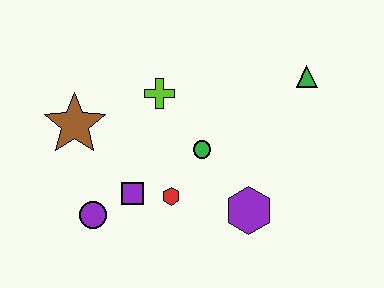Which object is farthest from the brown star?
The green triangle is farthest from the brown star.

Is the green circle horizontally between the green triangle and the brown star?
Yes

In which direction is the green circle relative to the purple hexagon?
The green circle is above the purple hexagon.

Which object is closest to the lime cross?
The green circle is closest to the lime cross.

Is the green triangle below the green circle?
No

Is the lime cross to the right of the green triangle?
No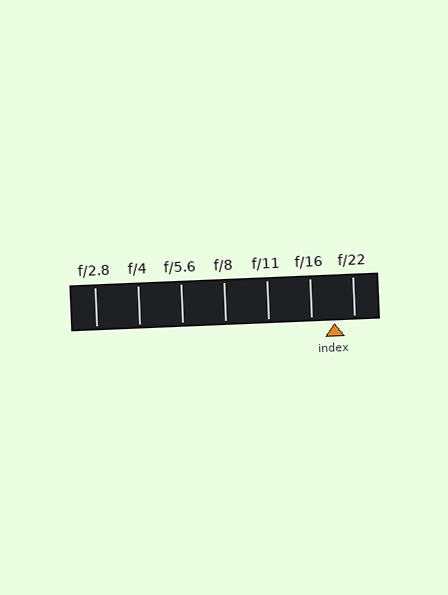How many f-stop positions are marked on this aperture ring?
There are 7 f-stop positions marked.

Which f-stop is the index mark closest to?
The index mark is closest to f/22.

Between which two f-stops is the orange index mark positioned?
The index mark is between f/16 and f/22.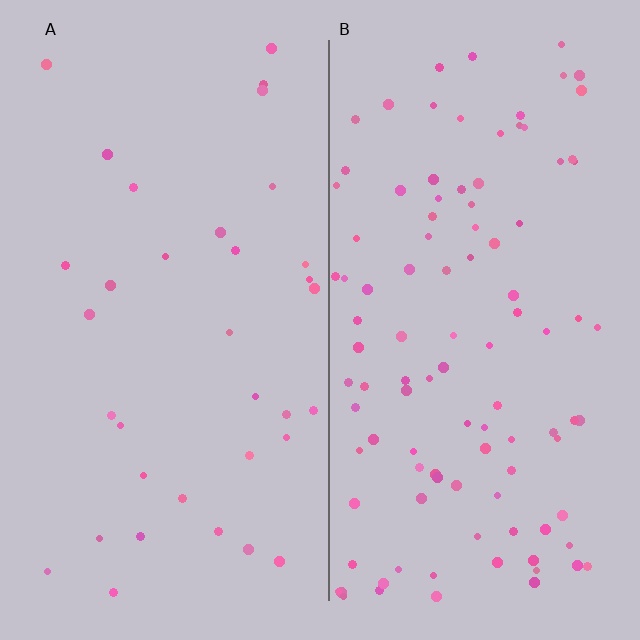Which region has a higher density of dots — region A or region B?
B (the right).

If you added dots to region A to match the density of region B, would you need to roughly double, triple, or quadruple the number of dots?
Approximately triple.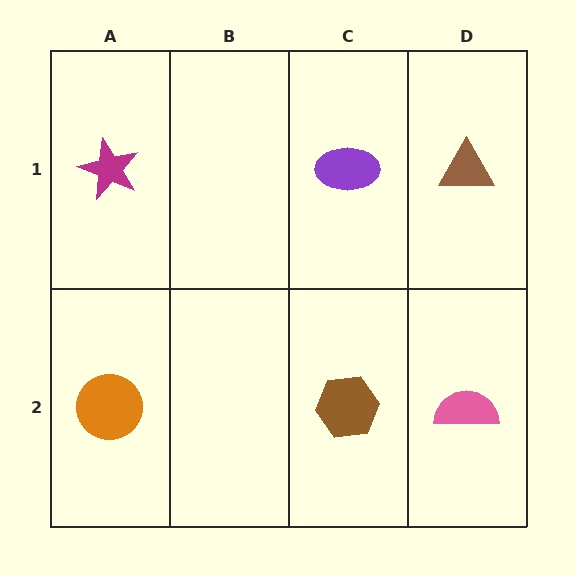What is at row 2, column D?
A pink semicircle.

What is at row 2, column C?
A brown hexagon.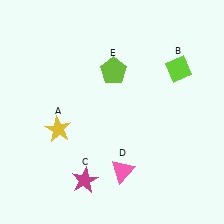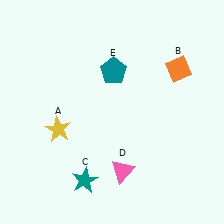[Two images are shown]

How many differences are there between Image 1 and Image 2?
There are 3 differences between the two images.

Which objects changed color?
B changed from lime to orange. C changed from magenta to teal. E changed from lime to teal.